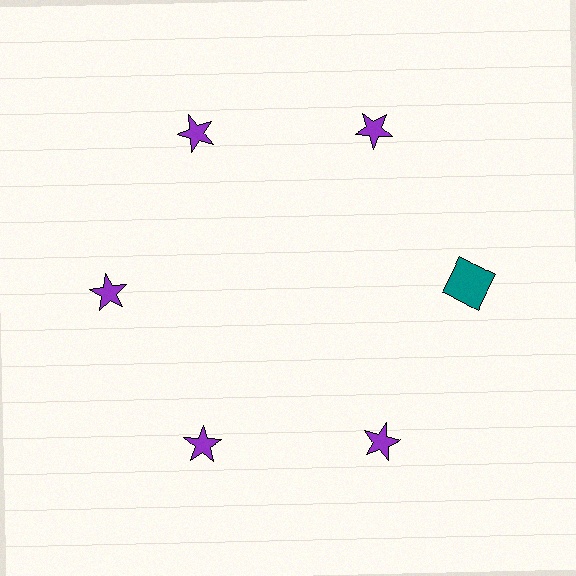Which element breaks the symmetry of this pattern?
The teal square at roughly the 3 o'clock position breaks the symmetry. All other shapes are purple stars.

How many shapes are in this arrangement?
There are 6 shapes arranged in a ring pattern.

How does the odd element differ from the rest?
It differs in both color (teal instead of purple) and shape (square instead of star).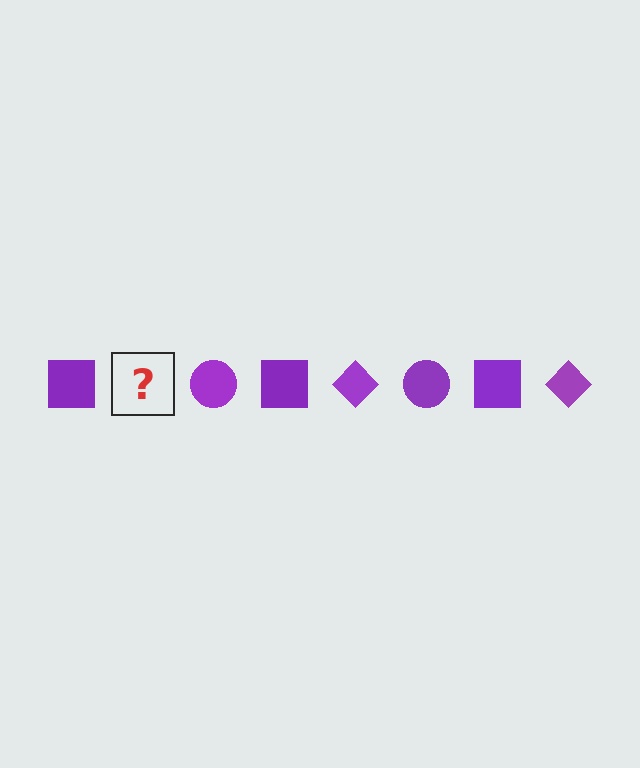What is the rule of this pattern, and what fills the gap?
The rule is that the pattern cycles through square, diamond, circle shapes in purple. The gap should be filled with a purple diamond.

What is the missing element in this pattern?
The missing element is a purple diamond.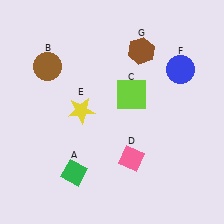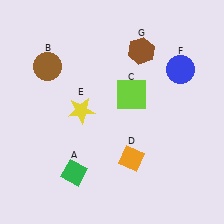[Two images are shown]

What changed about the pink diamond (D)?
In Image 1, D is pink. In Image 2, it changed to orange.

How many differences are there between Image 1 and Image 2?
There is 1 difference between the two images.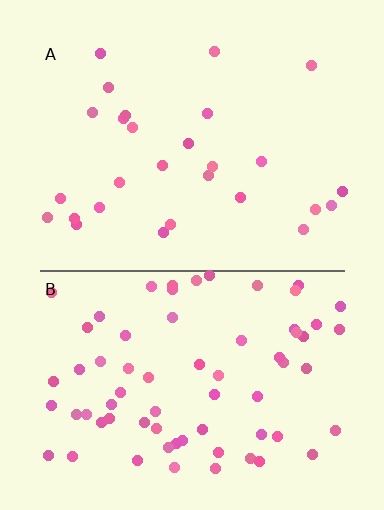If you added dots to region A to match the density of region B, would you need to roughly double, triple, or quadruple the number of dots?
Approximately double.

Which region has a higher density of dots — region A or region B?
B (the bottom).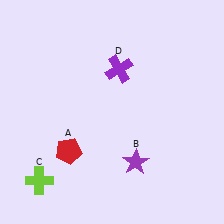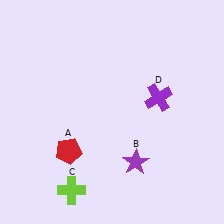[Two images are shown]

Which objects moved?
The objects that moved are: the lime cross (C), the purple cross (D).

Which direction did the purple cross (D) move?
The purple cross (D) moved right.